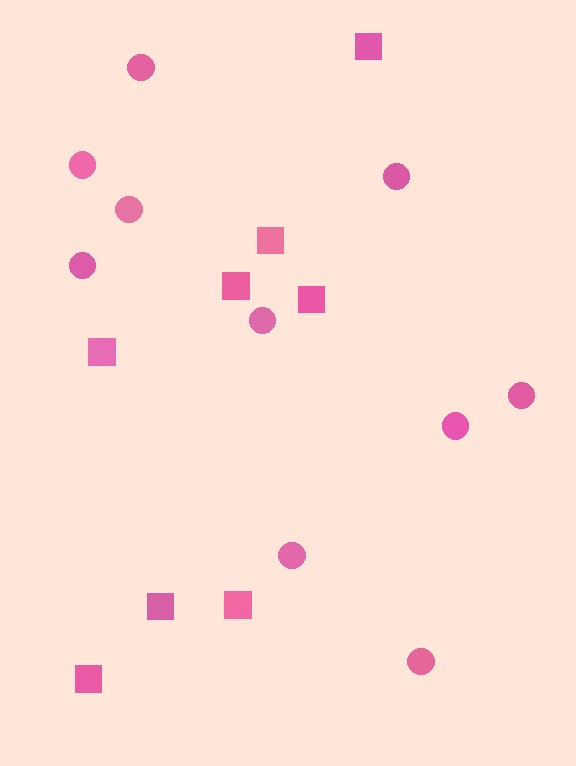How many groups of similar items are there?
There are 2 groups: one group of squares (8) and one group of circles (10).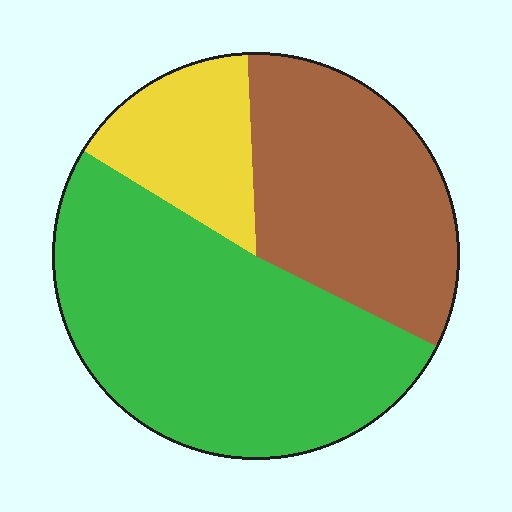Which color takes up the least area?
Yellow, at roughly 15%.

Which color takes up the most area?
Green, at roughly 50%.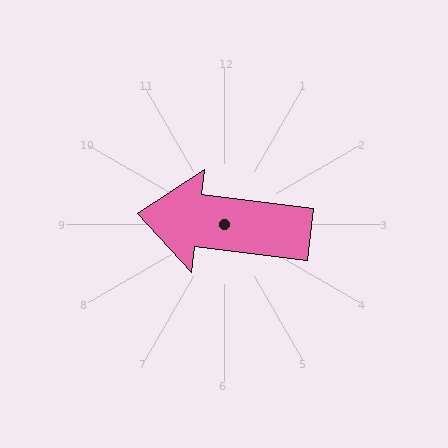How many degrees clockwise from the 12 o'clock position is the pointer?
Approximately 277 degrees.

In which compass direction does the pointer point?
West.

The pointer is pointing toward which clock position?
Roughly 9 o'clock.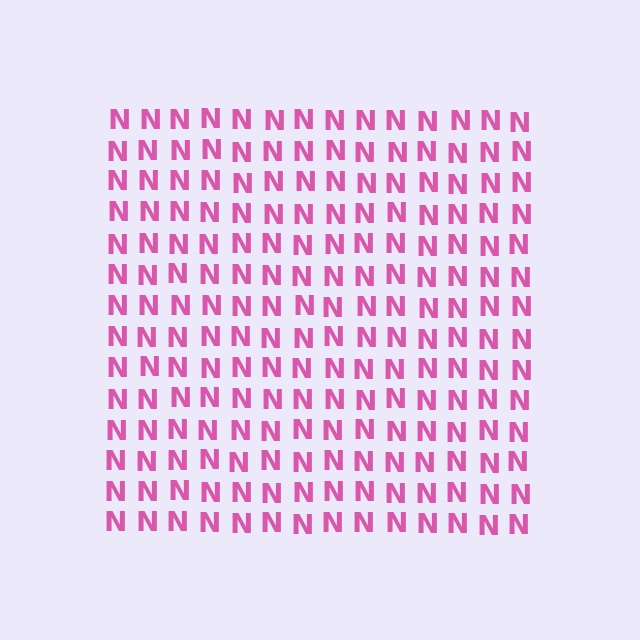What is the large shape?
The large shape is a square.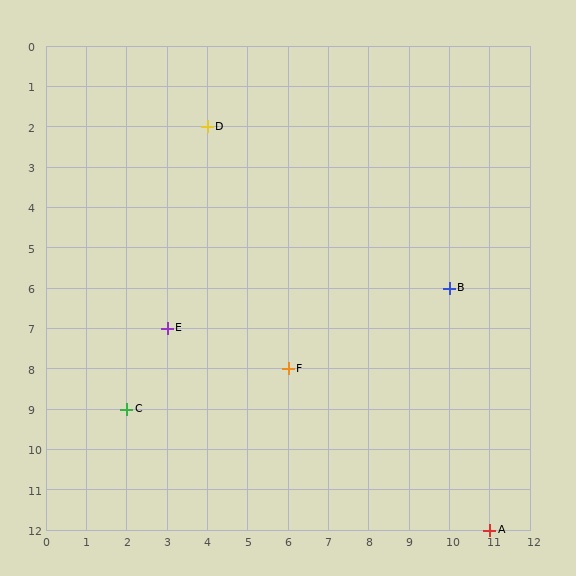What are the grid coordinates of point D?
Point D is at grid coordinates (4, 2).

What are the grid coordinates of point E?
Point E is at grid coordinates (3, 7).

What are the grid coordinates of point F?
Point F is at grid coordinates (6, 8).